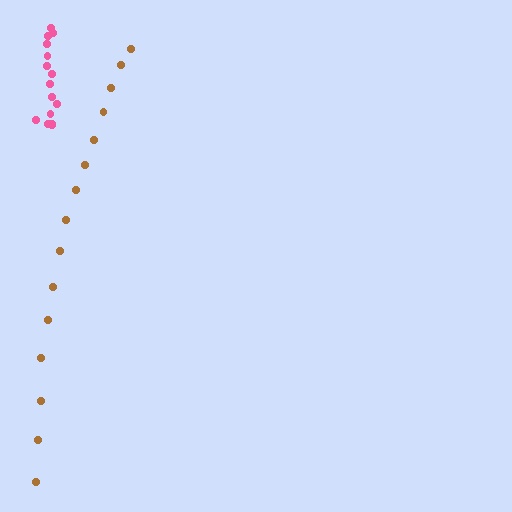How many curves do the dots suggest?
There are 2 distinct paths.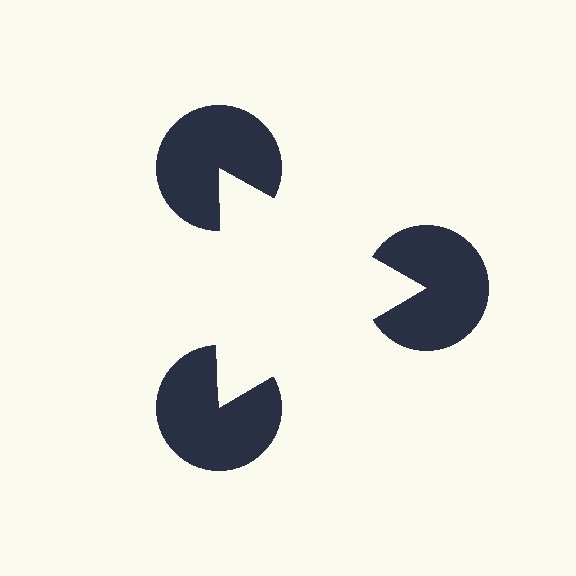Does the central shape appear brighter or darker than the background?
It typically appears slightly brighter than the background, even though no actual brightness change is drawn.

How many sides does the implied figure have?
3 sides.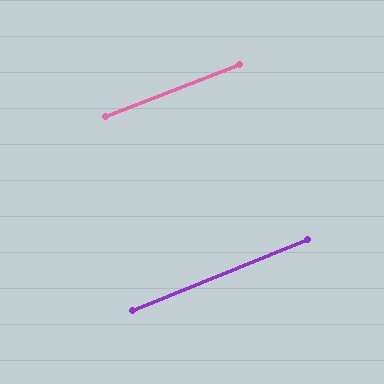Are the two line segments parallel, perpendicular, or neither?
Parallel — their directions differ by only 0.7°.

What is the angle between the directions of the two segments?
Approximately 1 degree.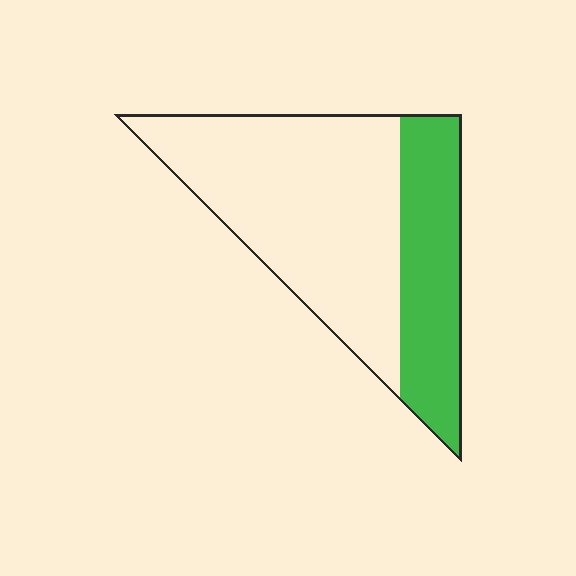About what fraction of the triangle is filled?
About one third (1/3).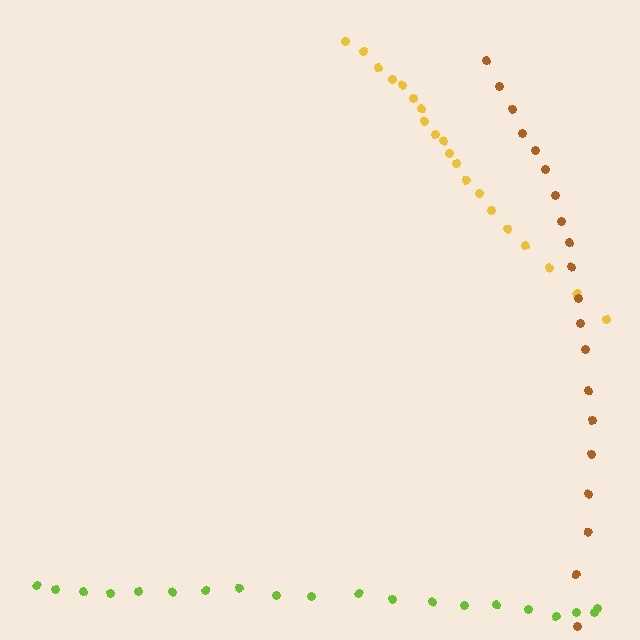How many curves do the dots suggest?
There are 3 distinct paths.